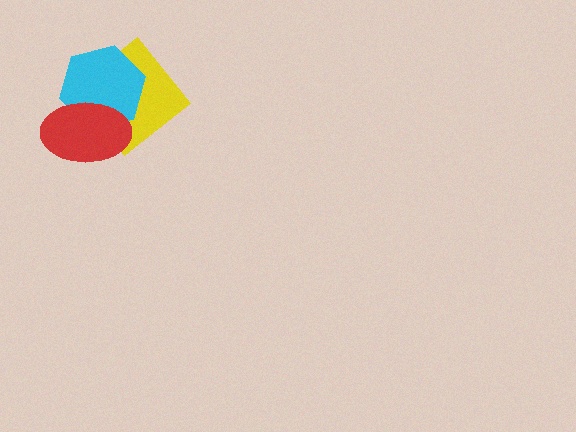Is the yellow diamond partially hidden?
Yes, it is partially covered by another shape.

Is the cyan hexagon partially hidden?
Yes, it is partially covered by another shape.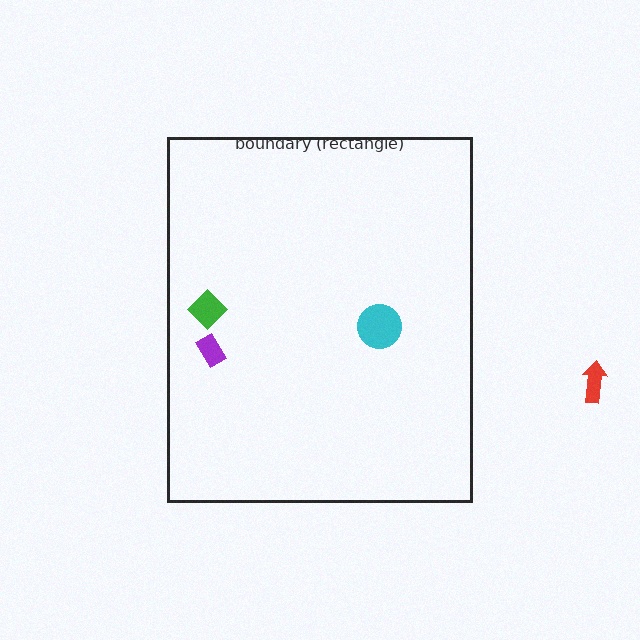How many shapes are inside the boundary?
3 inside, 1 outside.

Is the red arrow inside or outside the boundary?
Outside.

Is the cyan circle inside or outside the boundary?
Inside.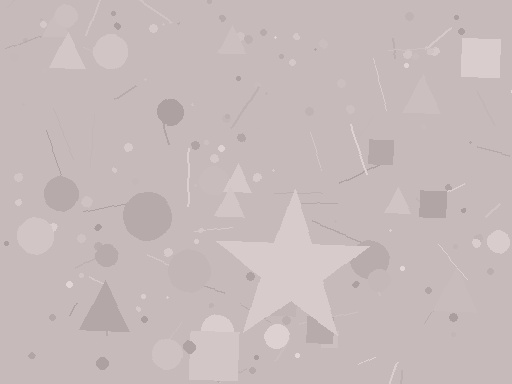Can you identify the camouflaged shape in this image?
The camouflaged shape is a star.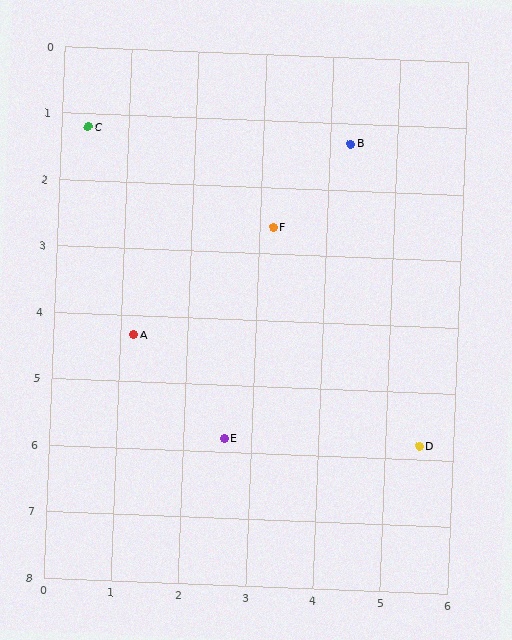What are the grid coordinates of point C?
Point C is at approximately (0.4, 1.2).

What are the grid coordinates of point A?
Point A is at approximately (1.2, 4.3).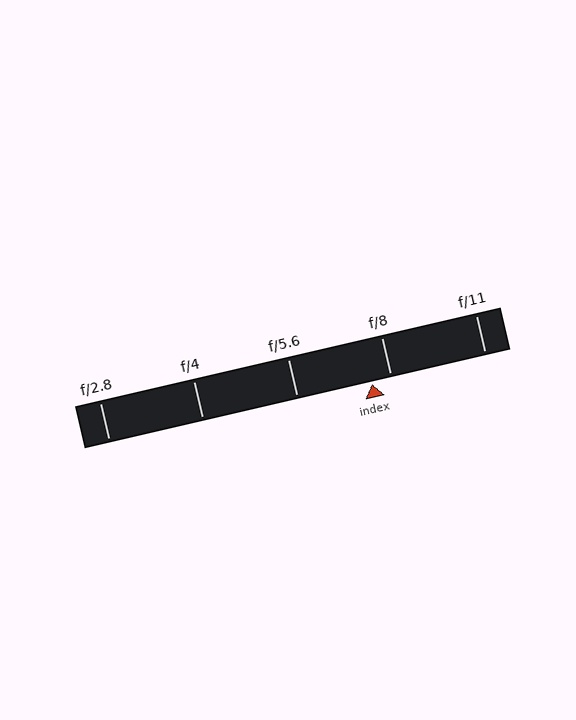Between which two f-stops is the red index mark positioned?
The index mark is between f/5.6 and f/8.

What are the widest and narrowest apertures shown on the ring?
The widest aperture shown is f/2.8 and the narrowest is f/11.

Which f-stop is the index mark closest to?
The index mark is closest to f/8.